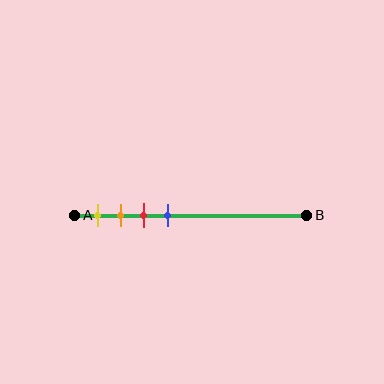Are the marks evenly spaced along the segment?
Yes, the marks are approximately evenly spaced.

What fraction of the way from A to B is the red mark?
The red mark is approximately 30% (0.3) of the way from A to B.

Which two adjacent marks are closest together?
The orange and red marks are the closest adjacent pair.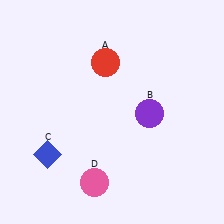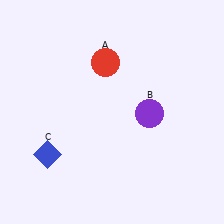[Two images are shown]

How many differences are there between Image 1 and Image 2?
There is 1 difference between the two images.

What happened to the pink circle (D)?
The pink circle (D) was removed in Image 2. It was in the bottom-left area of Image 1.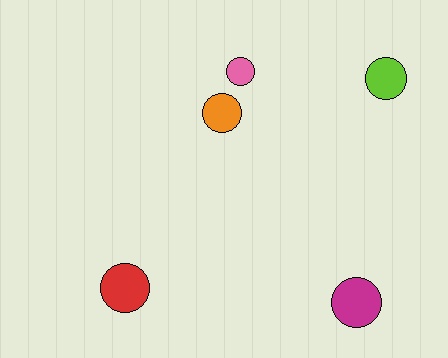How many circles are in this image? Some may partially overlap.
There are 5 circles.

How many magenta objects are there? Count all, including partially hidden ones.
There is 1 magenta object.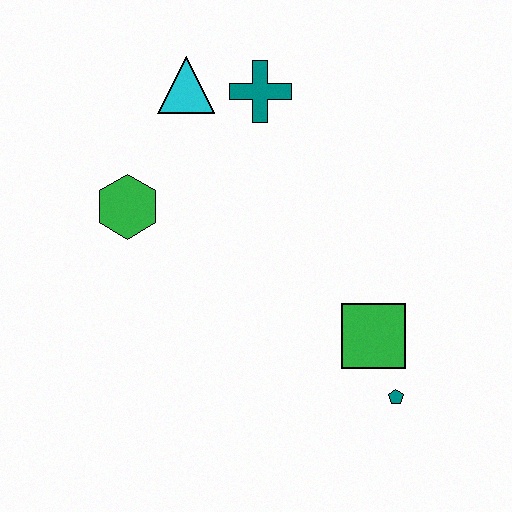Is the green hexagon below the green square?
No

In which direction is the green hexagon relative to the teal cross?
The green hexagon is to the left of the teal cross.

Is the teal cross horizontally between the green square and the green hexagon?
Yes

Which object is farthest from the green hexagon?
The teal pentagon is farthest from the green hexagon.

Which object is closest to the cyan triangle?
The teal cross is closest to the cyan triangle.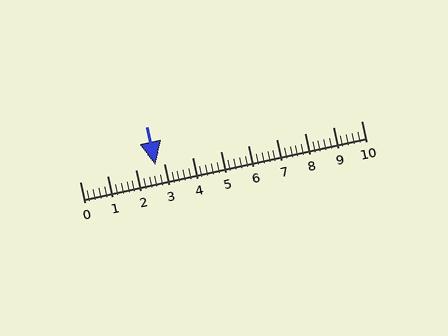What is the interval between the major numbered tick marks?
The major tick marks are spaced 1 units apart.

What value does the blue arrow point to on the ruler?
The blue arrow points to approximately 2.7.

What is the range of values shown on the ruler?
The ruler shows values from 0 to 10.